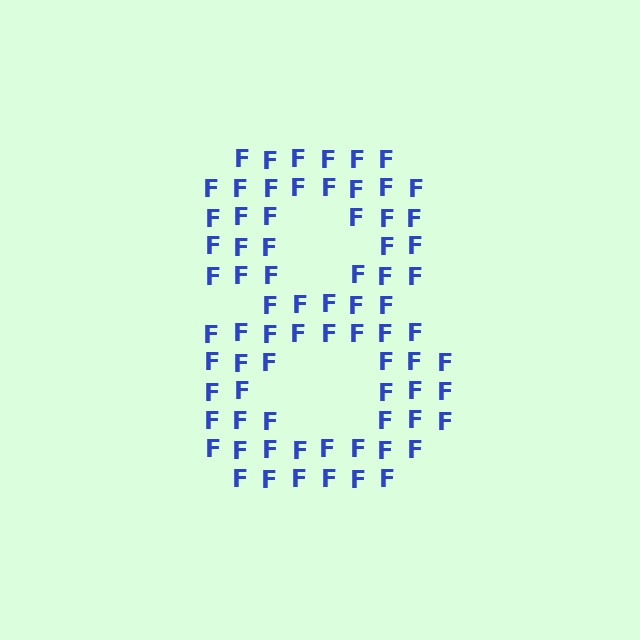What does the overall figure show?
The overall figure shows the digit 8.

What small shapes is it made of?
It is made of small letter F's.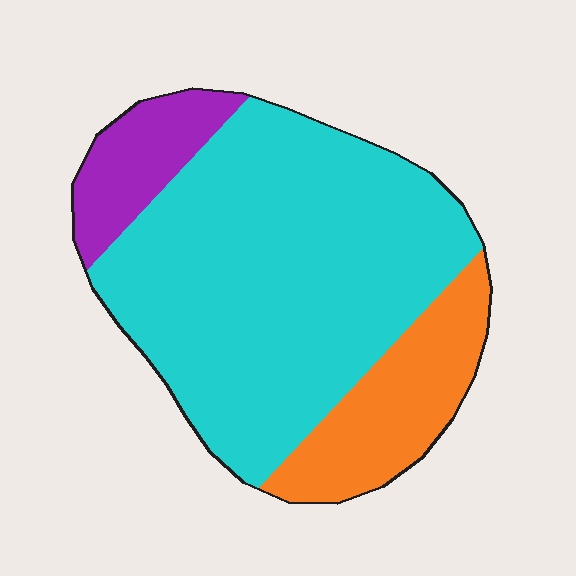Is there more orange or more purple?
Orange.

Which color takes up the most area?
Cyan, at roughly 70%.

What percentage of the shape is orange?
Orange covers 19% of the shape.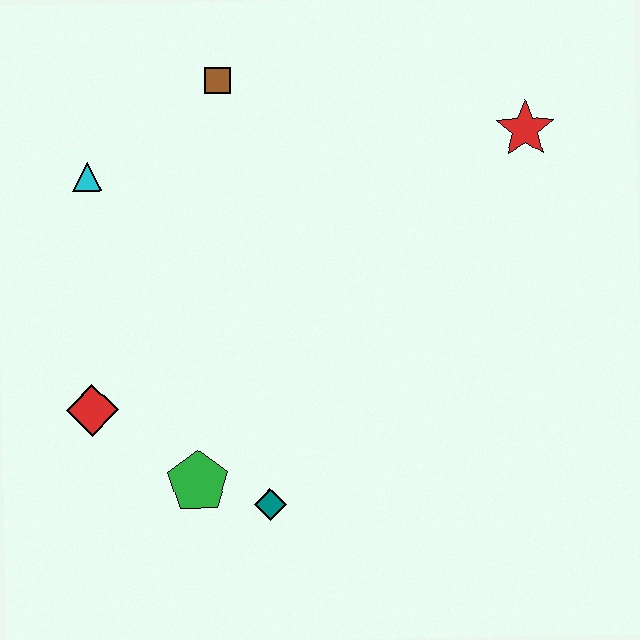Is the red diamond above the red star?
No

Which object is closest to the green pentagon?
The teal diamond is closest to the green pentagon.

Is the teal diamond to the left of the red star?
Yes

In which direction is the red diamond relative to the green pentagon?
The red diamond is to the left of the green pentagon.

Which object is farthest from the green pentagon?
The red star is farthest from the green pentagon.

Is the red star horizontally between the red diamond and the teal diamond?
No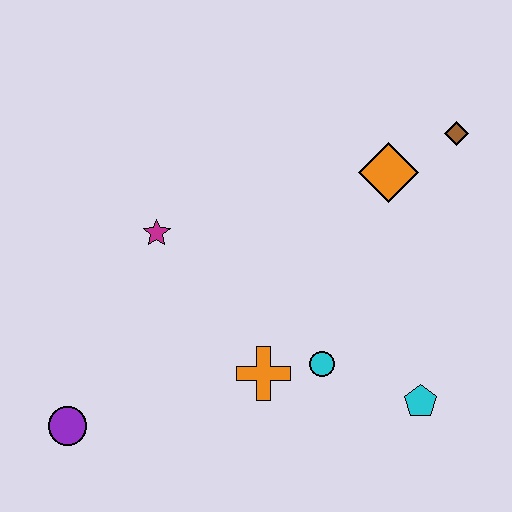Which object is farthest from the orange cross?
The brown diamond is farthest from the orange cross.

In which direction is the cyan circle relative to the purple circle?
The cyan circle is to the right of the purple circle.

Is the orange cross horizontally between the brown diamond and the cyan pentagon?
No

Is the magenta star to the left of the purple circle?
No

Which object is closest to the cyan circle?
The orange cross is closest to the cyan circle.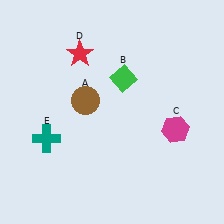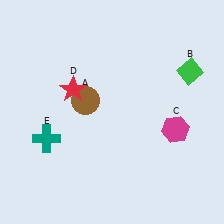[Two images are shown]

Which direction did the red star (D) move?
The red star (D) moved down.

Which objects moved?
The objects that moved are: the green diamond (B), the red star (D).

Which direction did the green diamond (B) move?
The green diamond (B) moved right.